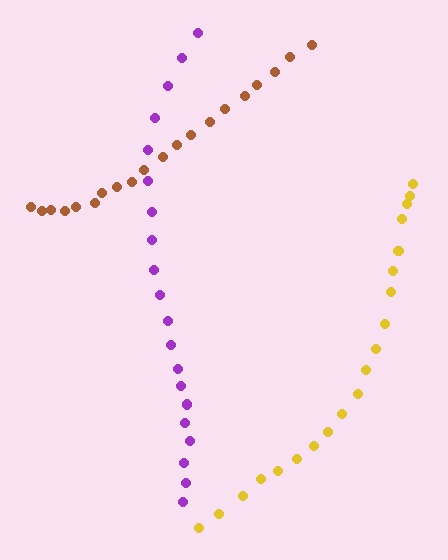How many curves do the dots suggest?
There are 3 distinct paths.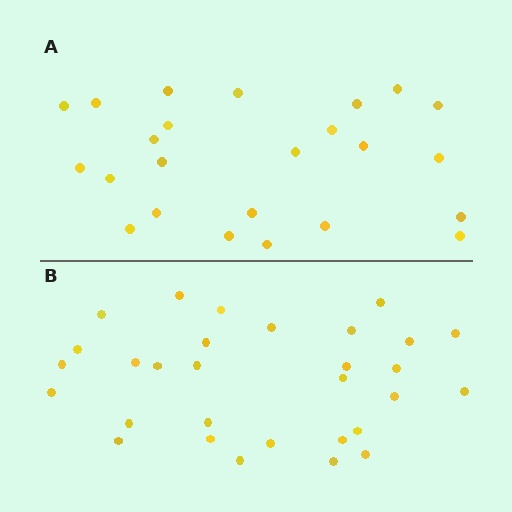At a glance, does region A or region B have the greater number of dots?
Region B (the bottom region) has more dots.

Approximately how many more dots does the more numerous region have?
Region B has about 6 more dots than region A.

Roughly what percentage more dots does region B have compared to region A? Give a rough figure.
About 25% more.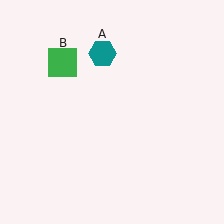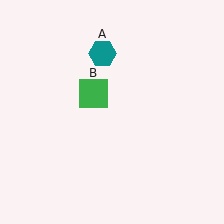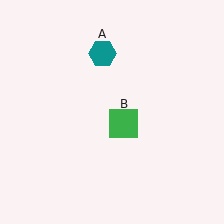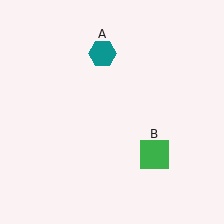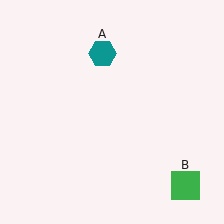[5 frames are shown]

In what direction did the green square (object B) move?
The green square (object B) moved down and to the right.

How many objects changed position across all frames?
1 object changed position: green square (object B).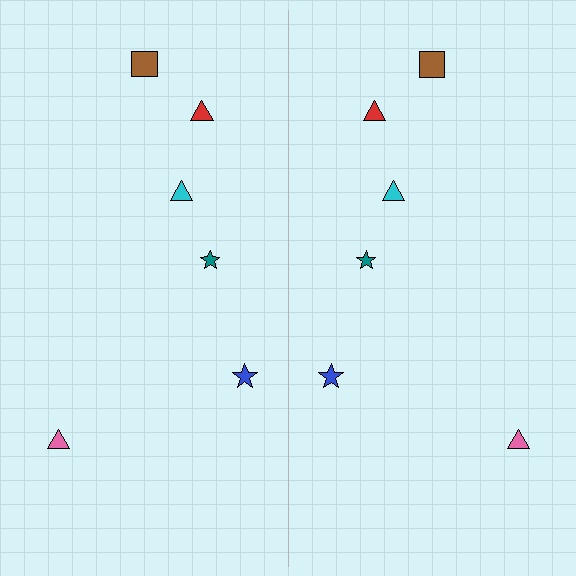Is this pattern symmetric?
Yes, this pattern has bilateral (reflection) symmetry.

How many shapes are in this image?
There are 12 shapes in this image.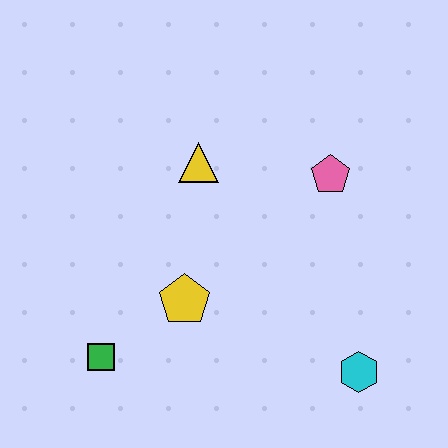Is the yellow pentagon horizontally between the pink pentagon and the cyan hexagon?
No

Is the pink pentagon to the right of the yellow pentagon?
Yes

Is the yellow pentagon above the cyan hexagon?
Yes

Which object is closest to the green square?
The yellow pentagon is closest to the green square.